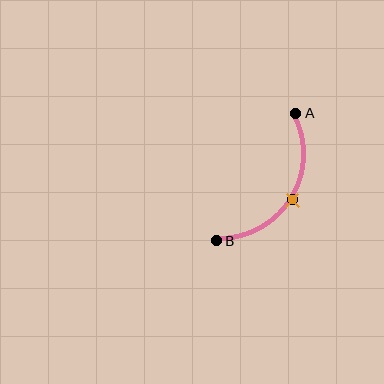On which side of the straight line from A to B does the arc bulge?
The arc bulges to the right of the straight line connecting A and B.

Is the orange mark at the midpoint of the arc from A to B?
Yes. The orange mark lies on the arc at equal arc-length from both A and B — it is the arc midpoint.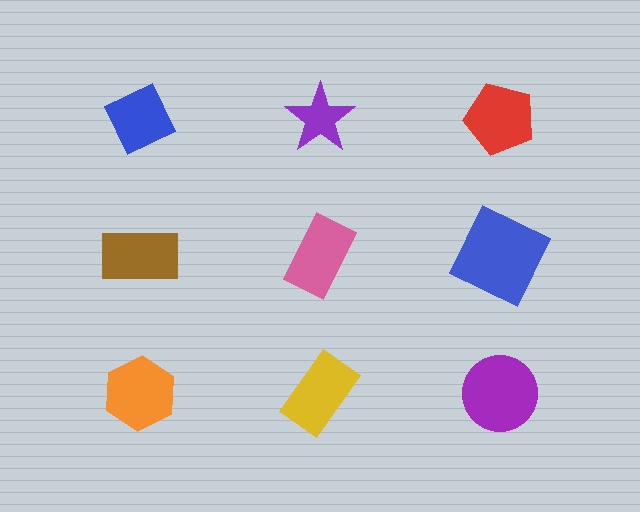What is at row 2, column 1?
A brown rectangle.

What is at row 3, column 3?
A purple circle.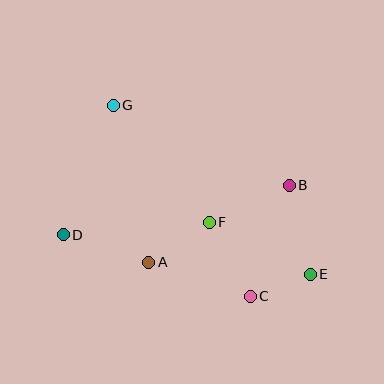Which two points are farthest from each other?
Points E and G are farthest from each other.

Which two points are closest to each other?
Points C and E are closest to each other.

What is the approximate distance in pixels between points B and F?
The distance between B and F is approximately 88 pixels.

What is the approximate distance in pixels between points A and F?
The distance between A and F is approximately 73 pixels.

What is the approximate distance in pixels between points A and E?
The distance between A and E is approximately 162 pixels.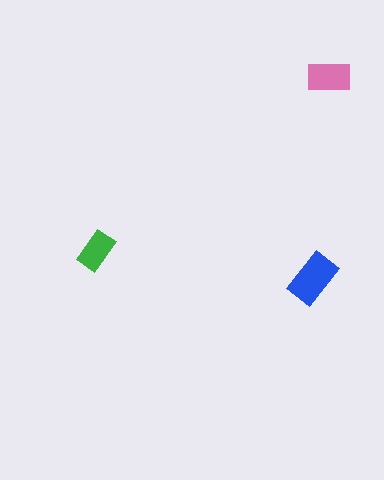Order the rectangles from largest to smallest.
the blue one, the pink one, the green one.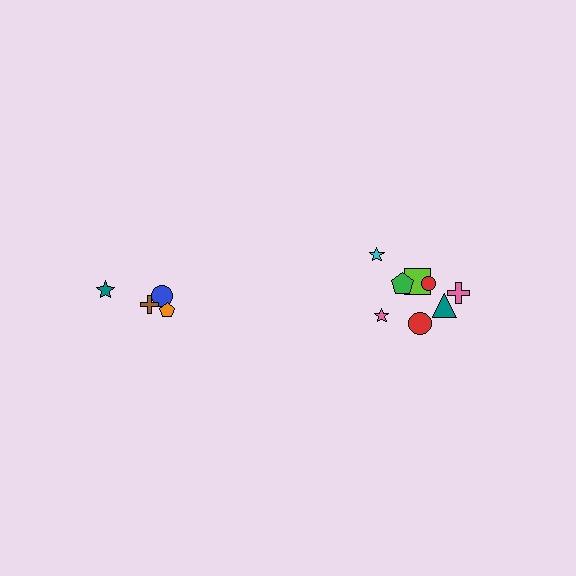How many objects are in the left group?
There are 4 objects.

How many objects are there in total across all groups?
There are 12 objects.